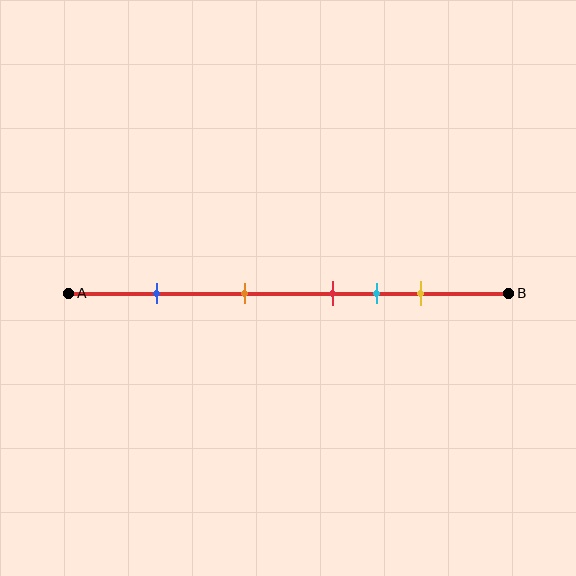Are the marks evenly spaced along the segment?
No, the marks are not evenly spaced.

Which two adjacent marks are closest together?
The red and cyan marks are the closest adjacent pair.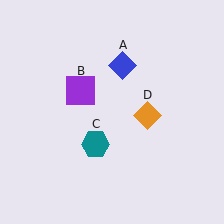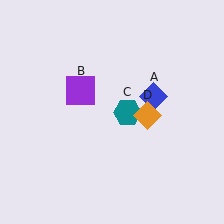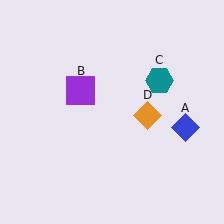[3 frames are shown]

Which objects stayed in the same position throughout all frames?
Purple square (object B) and orange diamond (object D) remained stationary.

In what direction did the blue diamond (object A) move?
The blue diamond (object A) moved down and to the right.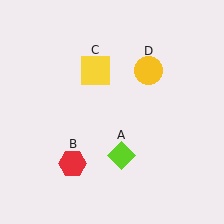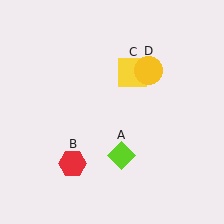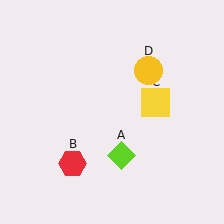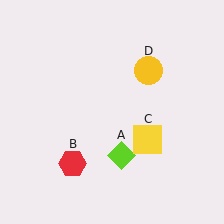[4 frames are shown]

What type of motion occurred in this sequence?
The yellow square (object C) rotated clockwise around the center of the scene.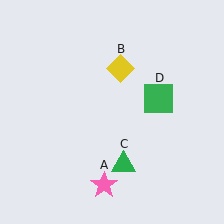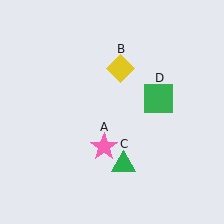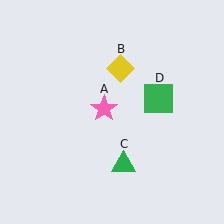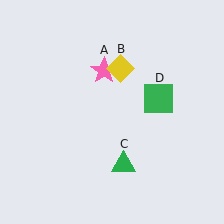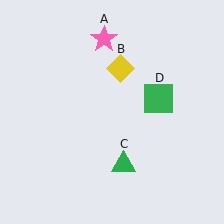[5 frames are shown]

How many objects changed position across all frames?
1 object changed position: pink star (object A).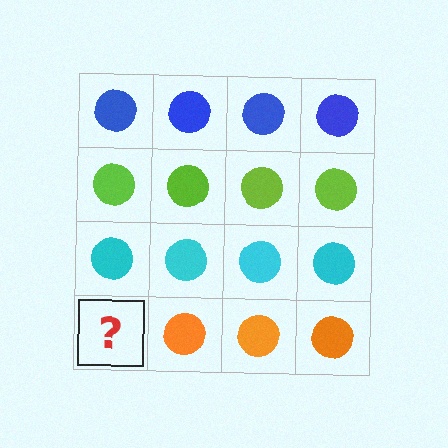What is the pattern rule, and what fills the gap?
The rule is that each row has a consistent color. The gap should be filled with an orange circle.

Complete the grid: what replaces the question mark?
The question mark should be replaced with an orange circle.